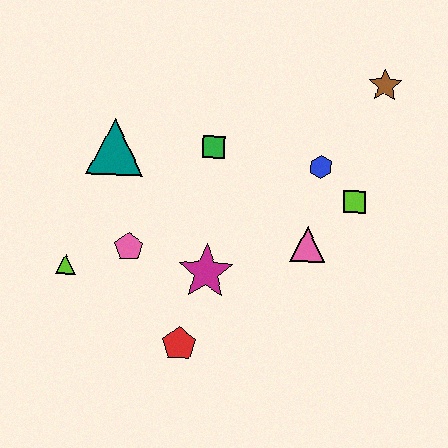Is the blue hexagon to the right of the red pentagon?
Yes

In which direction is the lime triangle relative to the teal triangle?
The lime triangle is below the teal triangle.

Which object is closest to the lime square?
The blue hexagon is closest to the lime square.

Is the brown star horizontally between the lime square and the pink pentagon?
No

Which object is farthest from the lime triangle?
The brown star is farthest from the lime triangle.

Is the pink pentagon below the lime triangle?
No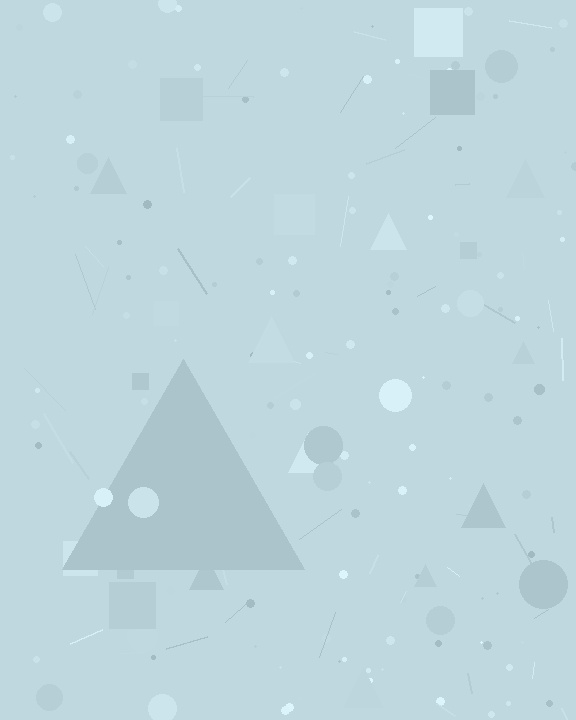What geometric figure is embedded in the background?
A triangle is embedded in the background.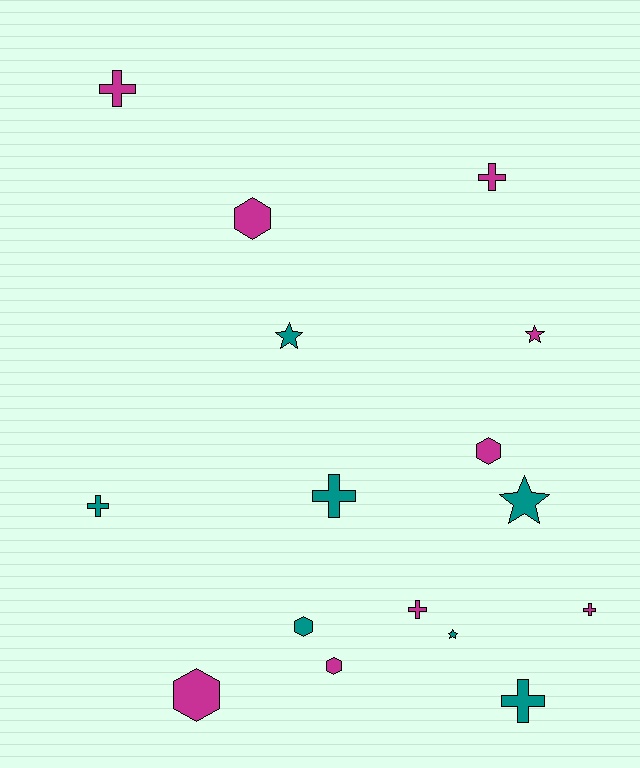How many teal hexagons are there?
There is 1 teal hexagon.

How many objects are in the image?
There are 16 objects.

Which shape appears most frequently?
Cross, with 7 objects.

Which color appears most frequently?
Magenta, with 9 objects.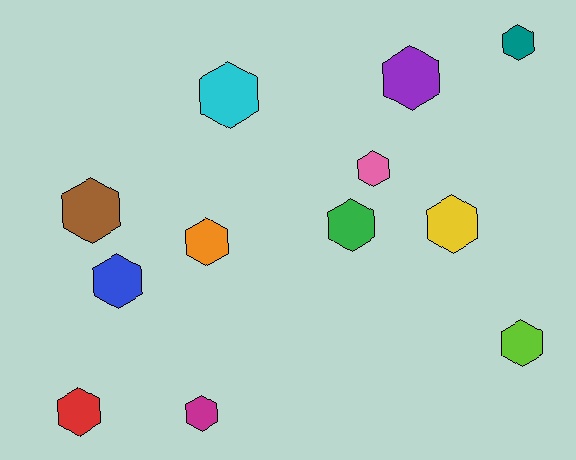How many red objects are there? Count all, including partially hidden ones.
There is 1 red object.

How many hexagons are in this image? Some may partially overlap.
There are 12 hexagons.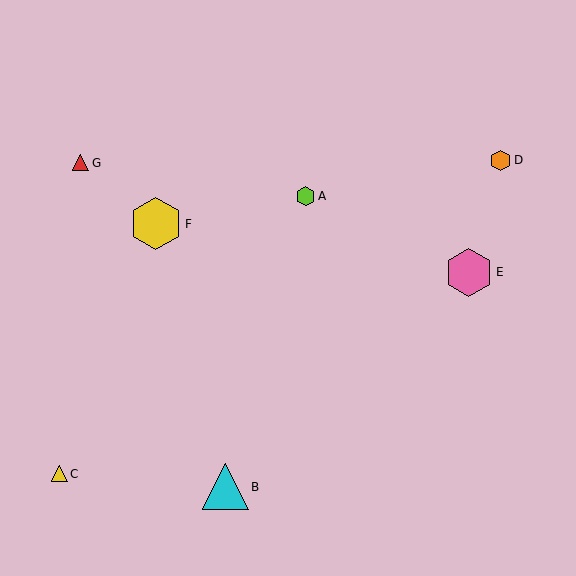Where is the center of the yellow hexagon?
The center of the yellow hexagon is at (156, 224).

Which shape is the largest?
The yellow hexagon (labeled F) is the largest.